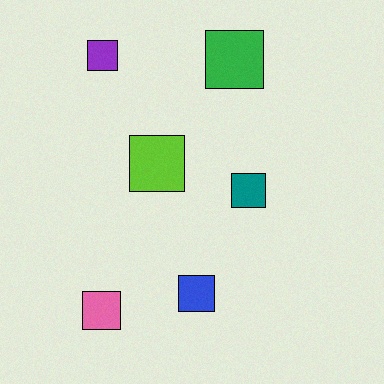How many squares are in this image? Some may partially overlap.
There are 6 squares.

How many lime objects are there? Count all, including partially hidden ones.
There is 1 lime object.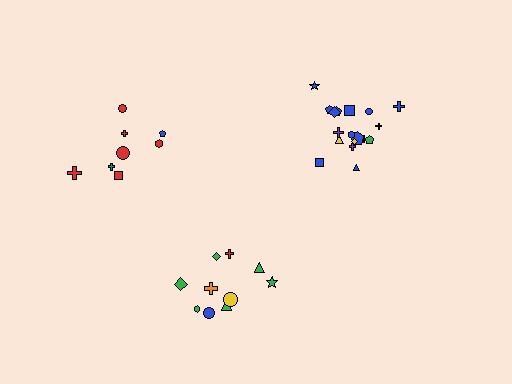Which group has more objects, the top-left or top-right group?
The top-right group.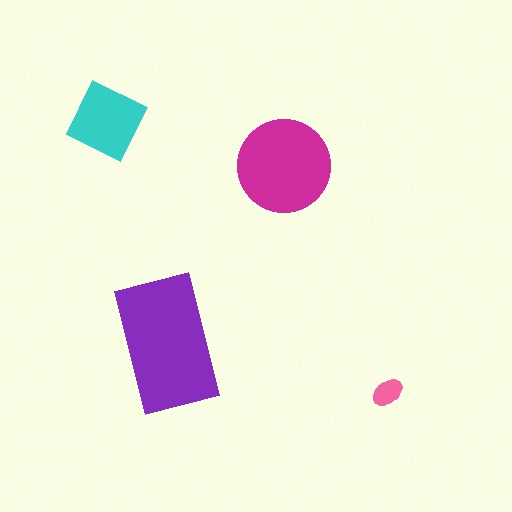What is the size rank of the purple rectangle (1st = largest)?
1st.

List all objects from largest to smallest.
The purple rectangle, the magenta circle, the cyan square, the pink ellipse.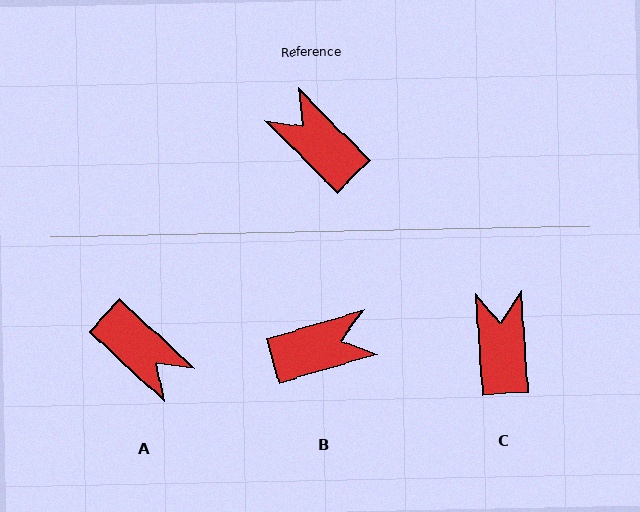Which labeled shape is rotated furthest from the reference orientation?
A, about 178 degrees away.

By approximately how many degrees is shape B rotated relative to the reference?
Approximately 119 degrees clockwise.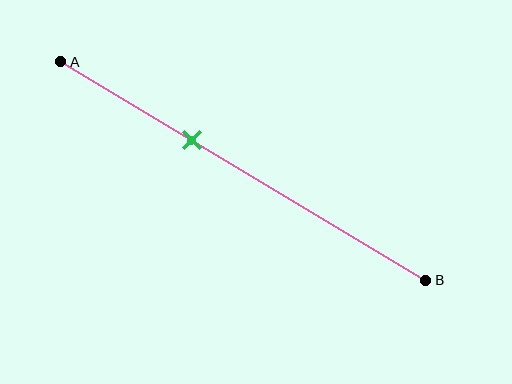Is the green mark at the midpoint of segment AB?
No, the mark is at about 35% from A, not at the 50% midpoint.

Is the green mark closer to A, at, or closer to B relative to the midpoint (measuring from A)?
The green mark is closer to point A than the midpoint of segment AB.